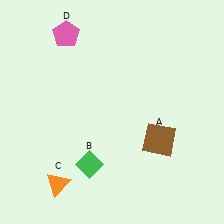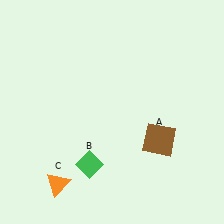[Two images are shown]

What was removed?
The pink pentagon (D) was removed in Image 2.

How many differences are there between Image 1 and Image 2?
There is 1 difference between the two images.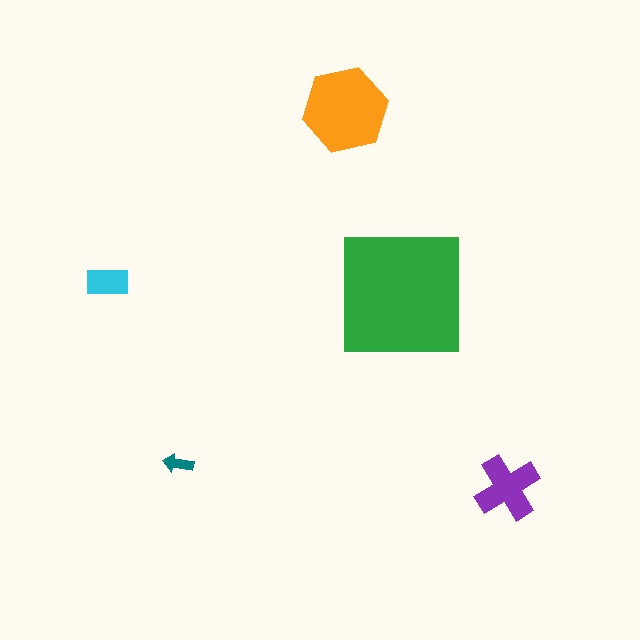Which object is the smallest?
The teal arrow.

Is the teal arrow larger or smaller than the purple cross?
Smaller.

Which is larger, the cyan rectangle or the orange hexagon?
The orange hexagon.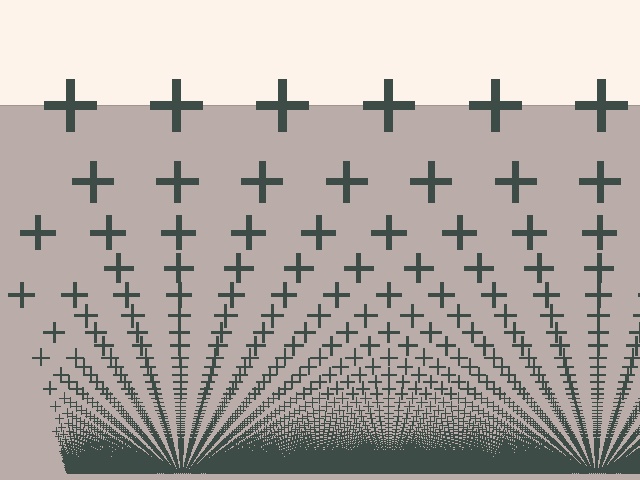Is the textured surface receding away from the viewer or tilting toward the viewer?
The surface appears to tilt toward the viewer. Texture elements get larger and sparser toward the top.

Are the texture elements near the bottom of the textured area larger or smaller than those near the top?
Smaller. The gradient is inverted — elements near the bottom are smaller and denser.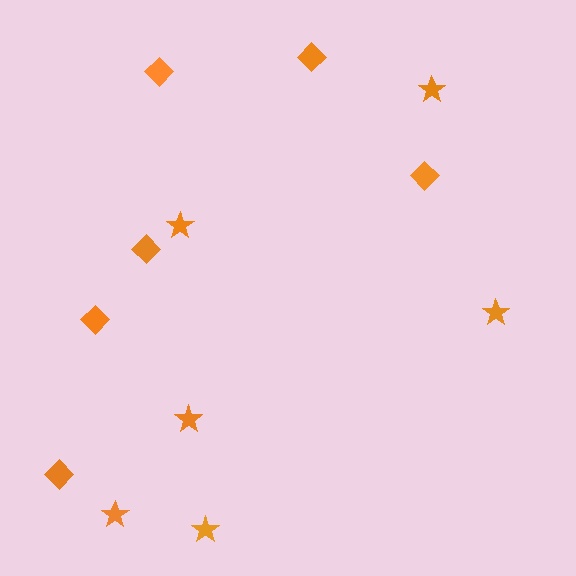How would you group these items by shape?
There are 2 groups: one group of stars (6) and one group of diamonds (6).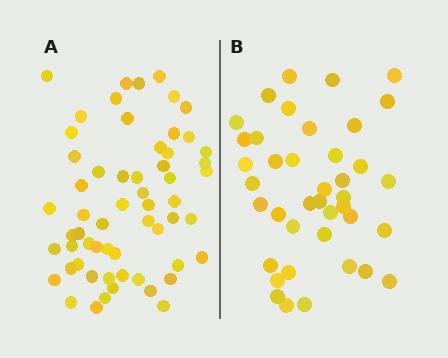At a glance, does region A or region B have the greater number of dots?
Region A (the left region) has more dots.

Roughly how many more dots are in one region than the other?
Region A has approximately 20 more dots than region B.